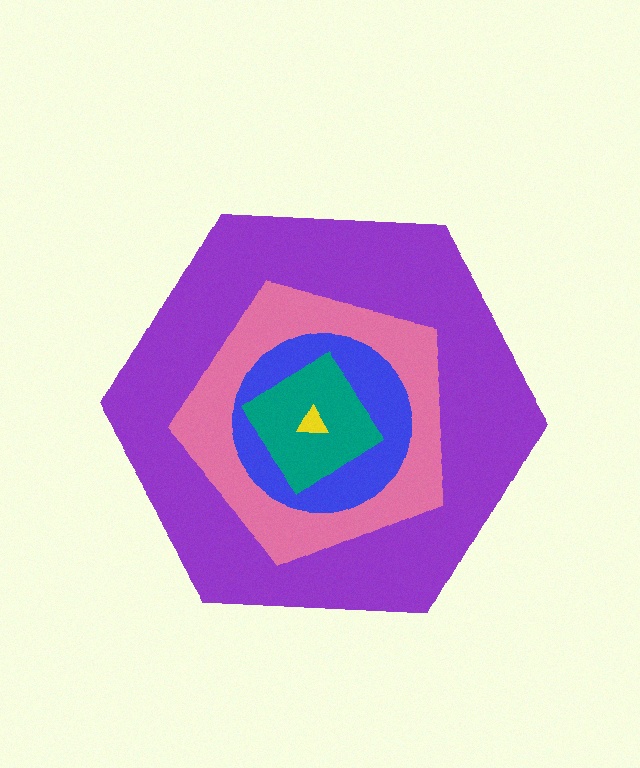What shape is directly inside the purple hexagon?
The pink pentagon.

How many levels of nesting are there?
5.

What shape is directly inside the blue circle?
The teal diamond.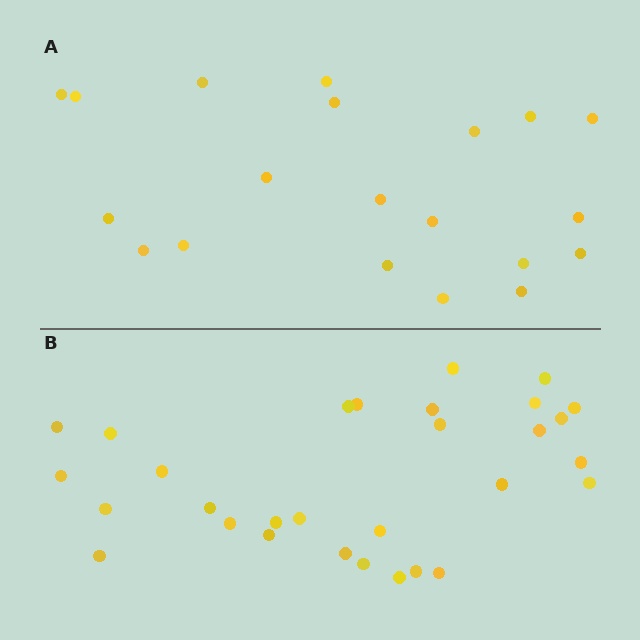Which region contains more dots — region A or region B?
Region B (the bottom region) has more dots.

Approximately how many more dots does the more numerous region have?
Region B has roughly 10 or so more dots than region A.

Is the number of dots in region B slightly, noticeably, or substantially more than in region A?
Region B has substantially more. The ratio is roughly 1.5 to 1.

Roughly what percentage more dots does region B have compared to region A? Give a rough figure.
About 50% more.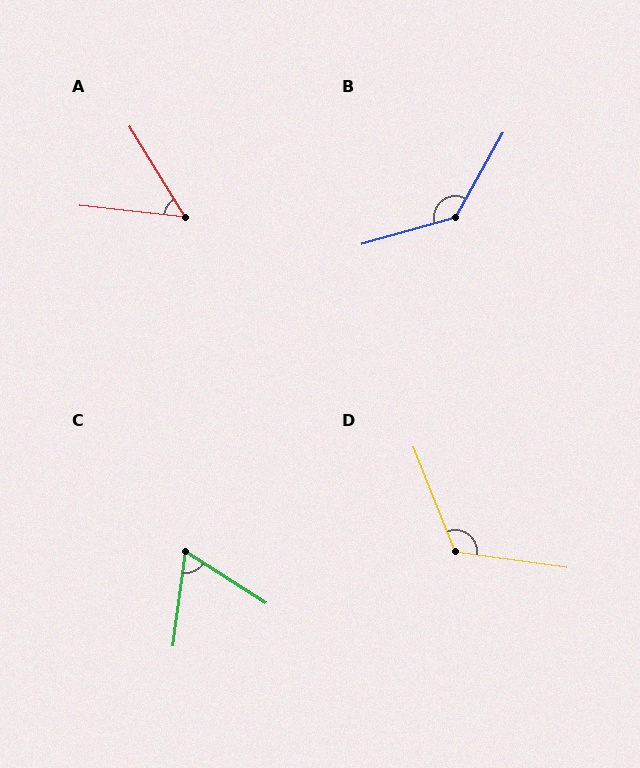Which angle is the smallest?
A, at approximately 53 degrees.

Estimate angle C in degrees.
Approximately 65 degrees.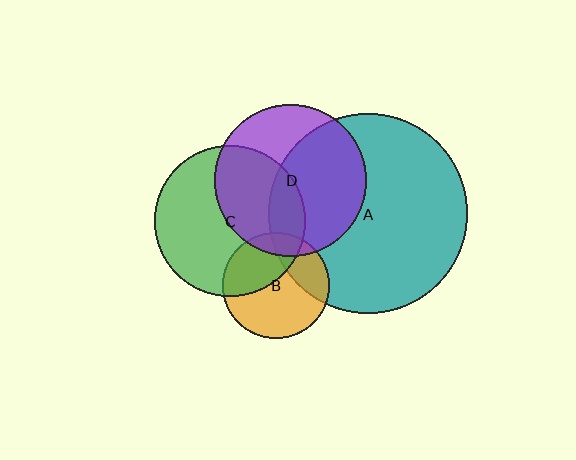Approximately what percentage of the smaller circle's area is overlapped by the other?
Approximately 25%.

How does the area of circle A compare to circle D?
Approximately 1.7 times.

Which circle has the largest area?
Circle A (teal).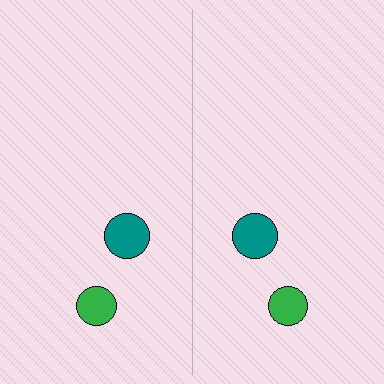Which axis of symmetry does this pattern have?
The pattern has a vertical axis of symmetry running through the center of the image.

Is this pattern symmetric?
Yes, this pattern has bilateral (reflection) symmetry.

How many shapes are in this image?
There are 4 shapes in this image.